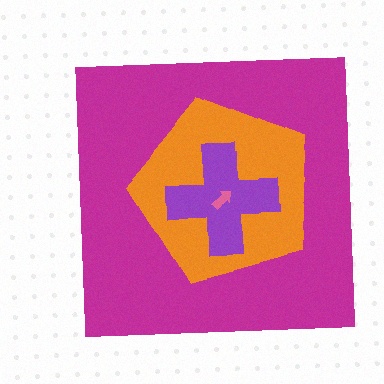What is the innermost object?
The pink arrow.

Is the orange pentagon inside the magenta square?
Yes.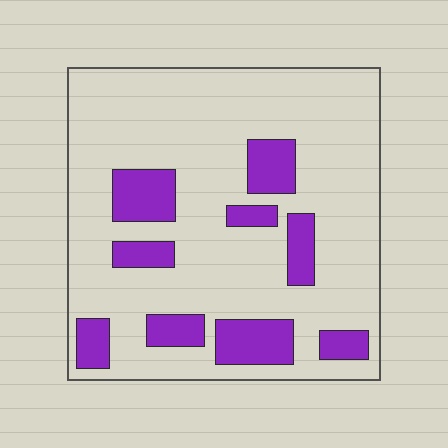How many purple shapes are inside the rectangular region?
9.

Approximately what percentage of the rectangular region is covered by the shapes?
Approximately 20%.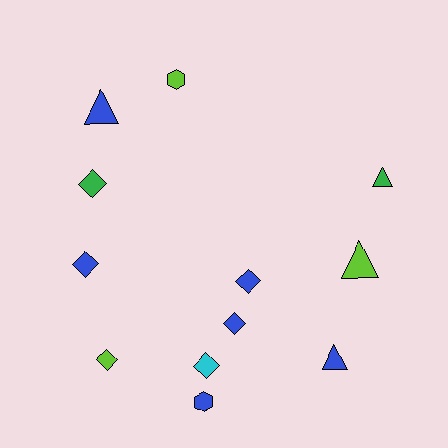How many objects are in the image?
There are 12 objects.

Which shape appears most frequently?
Diamond, with 6 objects.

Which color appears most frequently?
Blue, with 6 objects.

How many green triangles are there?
There is 1 green triangle.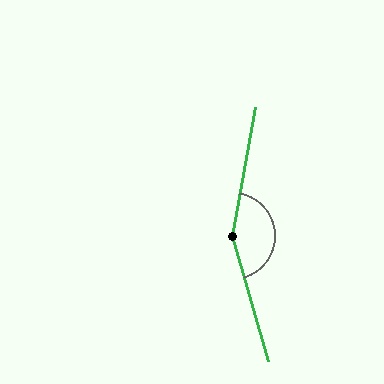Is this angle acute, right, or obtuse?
It is obtuse.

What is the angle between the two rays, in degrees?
Approximately 154 degrees.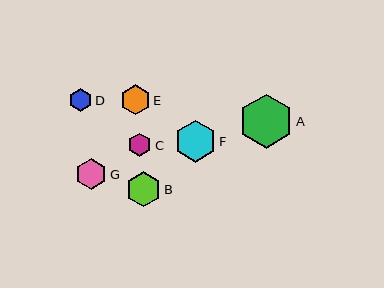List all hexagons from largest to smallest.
From largest to smallest: A, F, B, G, E, C, D.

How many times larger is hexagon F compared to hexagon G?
Hexagon F is approximately 1.3 times the size of hexagon G.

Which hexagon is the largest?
Hexagon A is the largest with a size of approximately 54 pixels.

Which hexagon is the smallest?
Hexagon D is the smallest with a size of approximately 23 pixels.